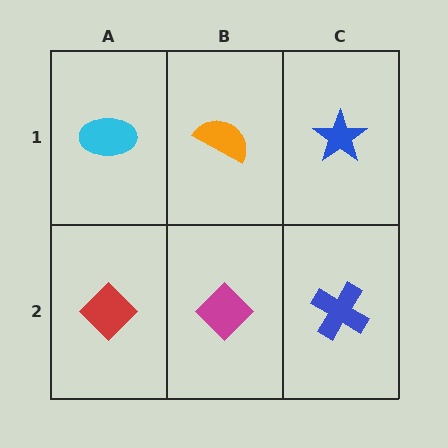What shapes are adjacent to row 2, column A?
A cyan ellipse (row 1, column A), a magenta diamond (row 2, column B).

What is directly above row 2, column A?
A cyan ellipse.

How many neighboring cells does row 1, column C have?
2.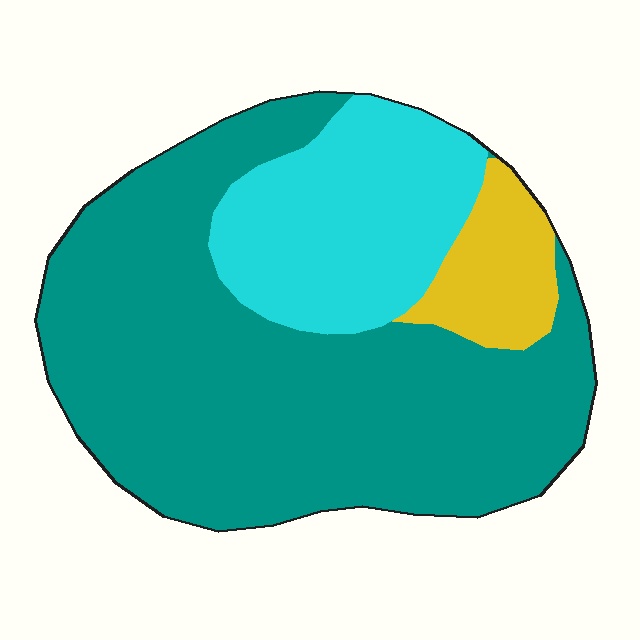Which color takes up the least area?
Yellow, at roughly 10%.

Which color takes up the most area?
Teal, at roughly 65%.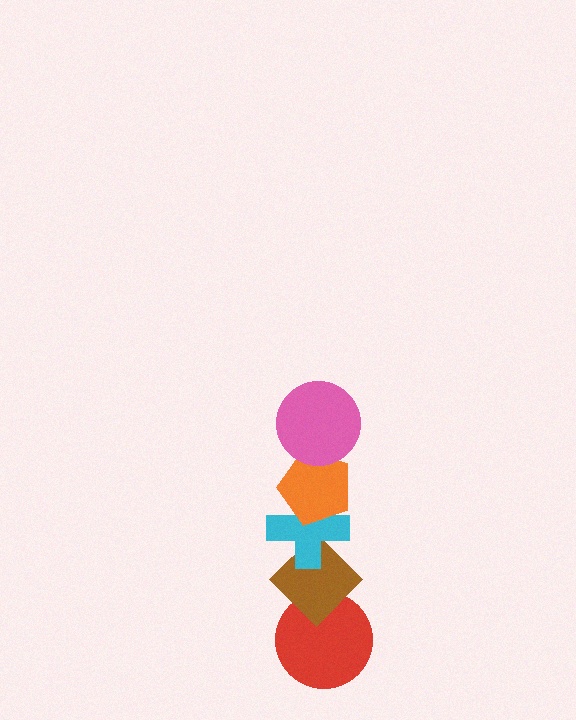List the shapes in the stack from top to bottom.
From top to bottom: the pink circle, the orange pentagon, the cyan cross, the brown diamond, the red circle.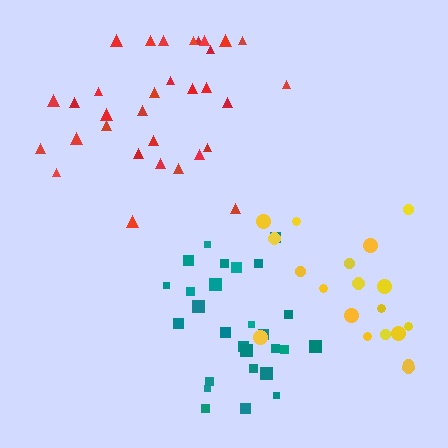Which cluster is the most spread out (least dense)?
Red.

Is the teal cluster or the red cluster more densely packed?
Teal.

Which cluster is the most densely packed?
Teal.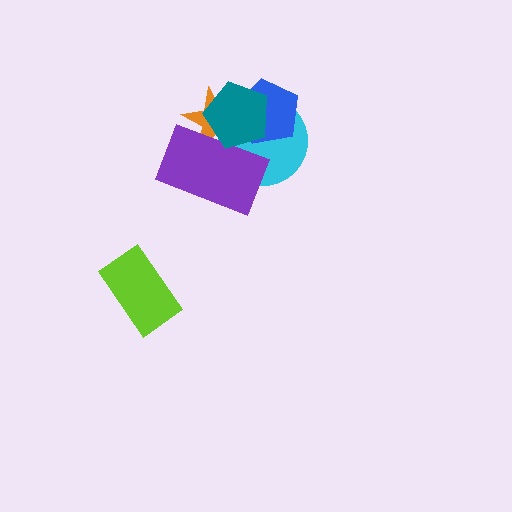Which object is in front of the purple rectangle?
The teal pentagon is in front of the purple rectangle.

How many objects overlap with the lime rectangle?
0 objects overlap with the lime rectangle.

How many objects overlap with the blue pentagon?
3 objects overlap with the blue pentagon.